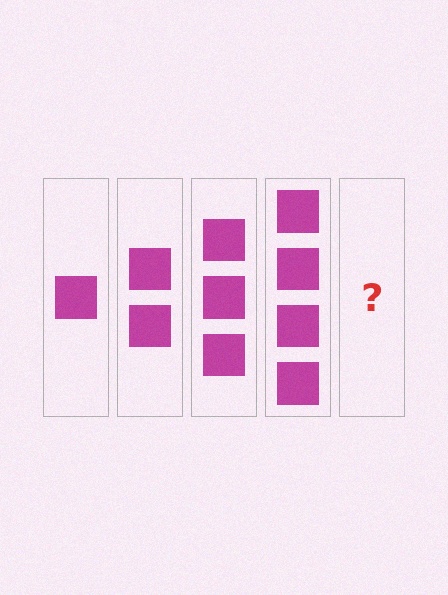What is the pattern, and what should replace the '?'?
The pattern is that each step adds one more square. The '?' should be 5 squares.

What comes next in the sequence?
The next element should be 5 squares.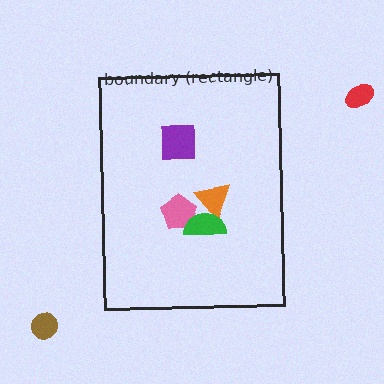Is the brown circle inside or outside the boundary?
Outside.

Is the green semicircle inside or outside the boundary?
Inside.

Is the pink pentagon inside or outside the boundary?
Inside.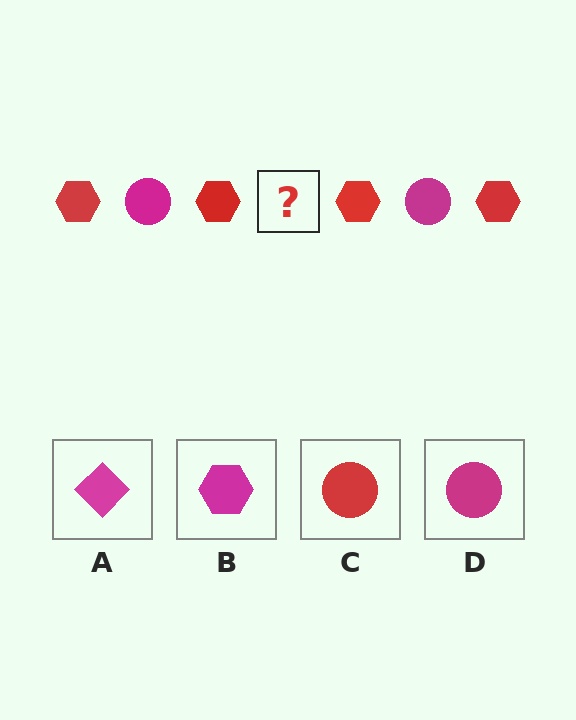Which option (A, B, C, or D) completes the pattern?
D.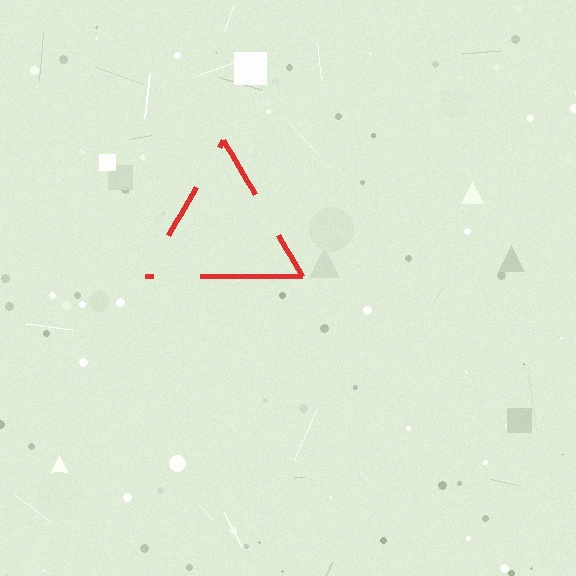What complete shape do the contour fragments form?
The contour fragments form a triangle.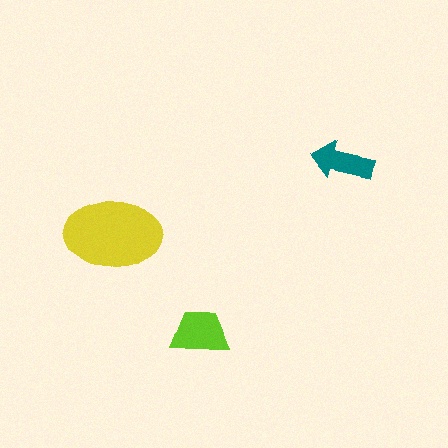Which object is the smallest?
The teal arrow.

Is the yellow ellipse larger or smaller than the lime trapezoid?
Larger.